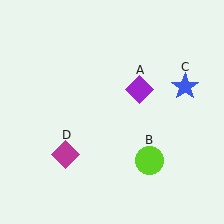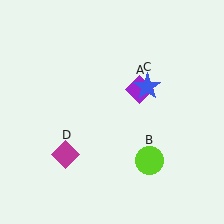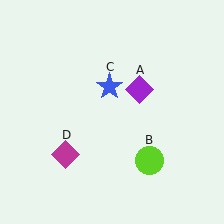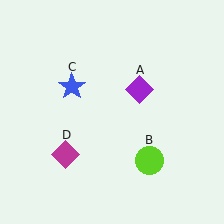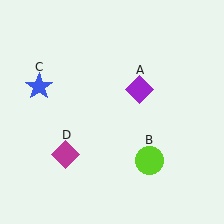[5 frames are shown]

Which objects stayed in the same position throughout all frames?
Purple diamond (object A) and lime circle (object B) and magenta diamond (object D) remained stationary.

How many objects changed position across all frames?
1 object changed position: blue star (object C).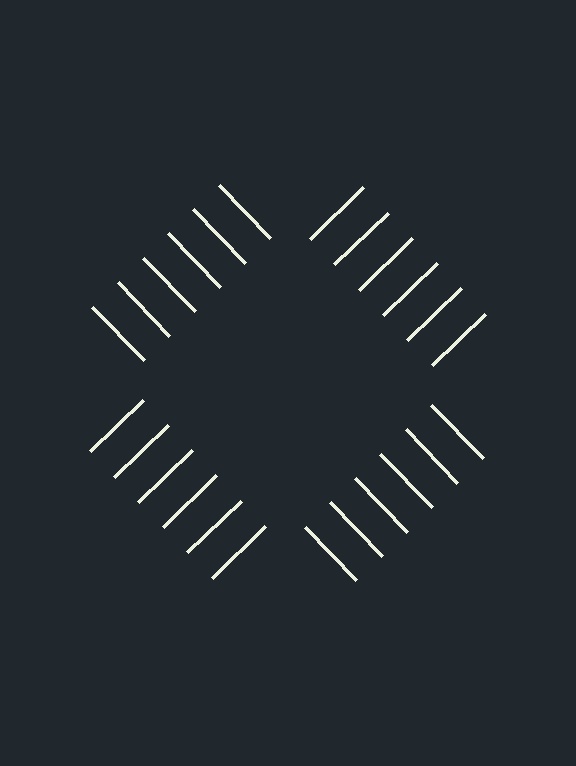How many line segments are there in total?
24 — 6 along each of the 4 edges.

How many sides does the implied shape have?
4 sides — the line-ends trace a square.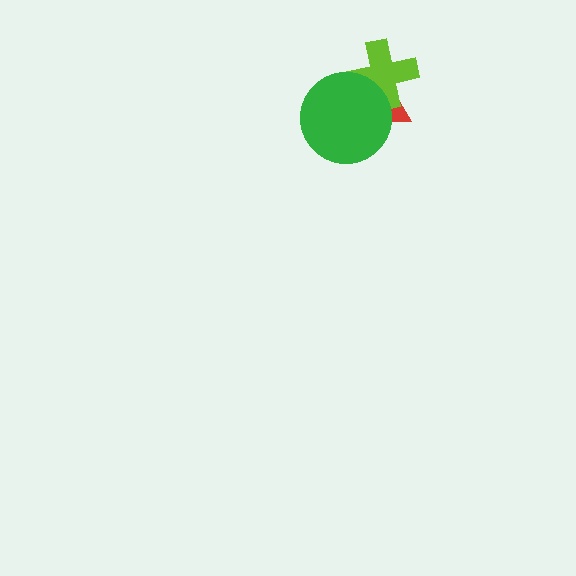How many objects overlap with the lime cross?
2 objects overlap with the lime cross.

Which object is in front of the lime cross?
The green circle is in front of the lime cross.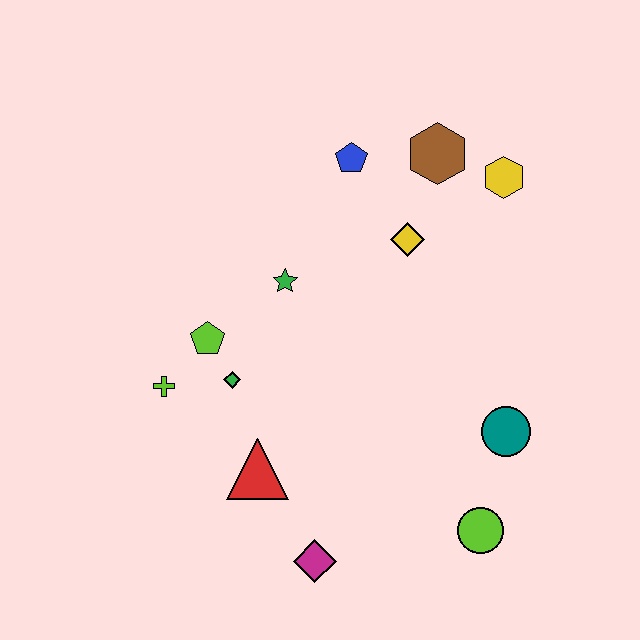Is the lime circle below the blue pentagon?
Yes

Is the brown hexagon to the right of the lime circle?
No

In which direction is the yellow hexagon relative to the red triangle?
The yellow hexagon is above the red triangle.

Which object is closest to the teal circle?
The lime circle is closest to the teal circle.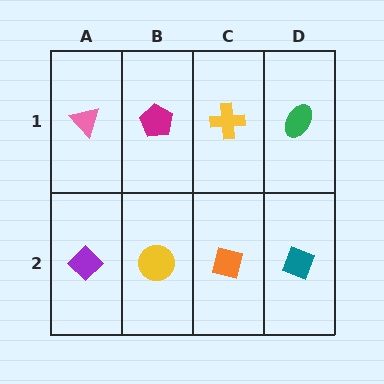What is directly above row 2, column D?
A green ellipse.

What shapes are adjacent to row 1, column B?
A yellow circle (row 2, column B), a pink triangle (row 1, column A), a yellow cross (row 1, column C).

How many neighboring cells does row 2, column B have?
3.